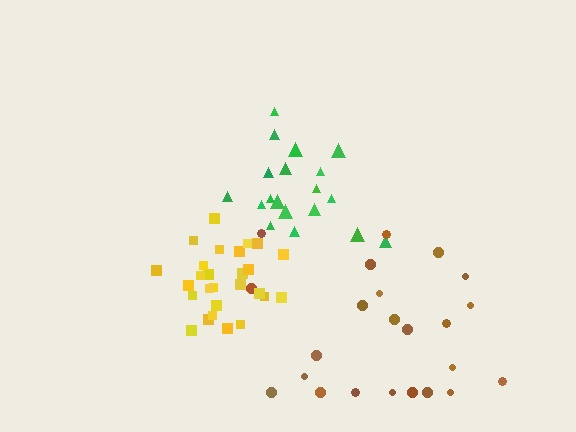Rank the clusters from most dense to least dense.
yellow, green, brown.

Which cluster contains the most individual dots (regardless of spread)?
Yellow (27).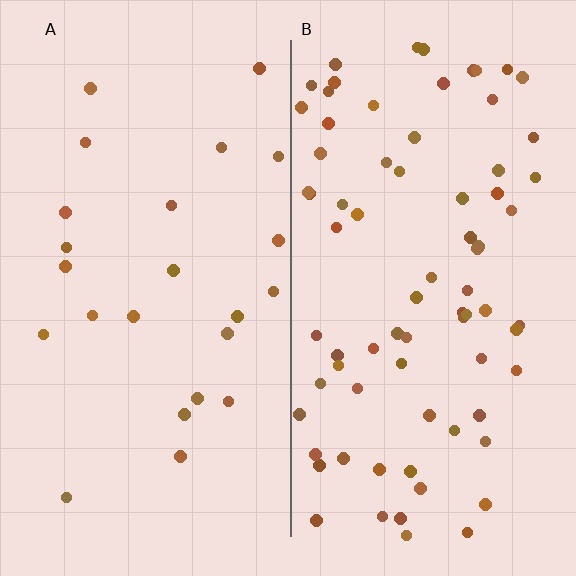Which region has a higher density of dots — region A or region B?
B (the right).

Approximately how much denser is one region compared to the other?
Approximately 3.3× — region B over region A.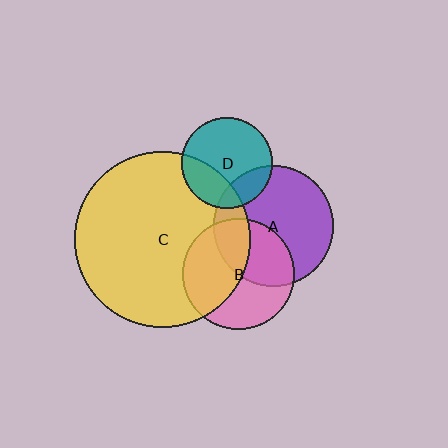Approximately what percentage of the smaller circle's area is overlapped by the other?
Approximately 50%.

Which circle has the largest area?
Circle C (yellow).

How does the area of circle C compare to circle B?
Approximately 2.5 times.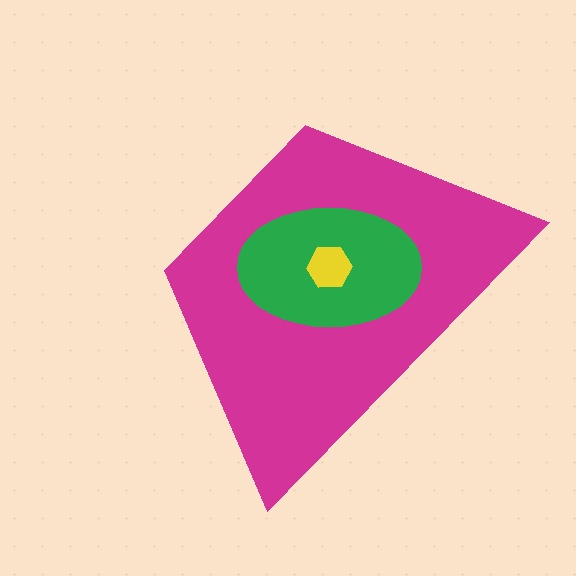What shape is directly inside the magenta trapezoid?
The green ellipse.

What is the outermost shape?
The magenta trapezoid.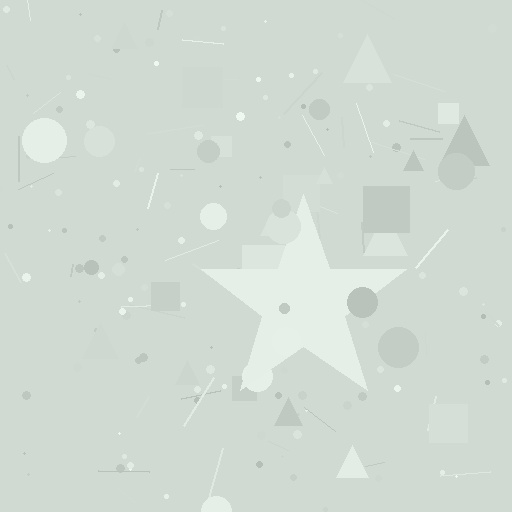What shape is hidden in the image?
A star is hidden in the image.